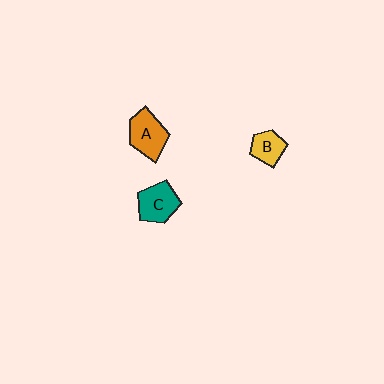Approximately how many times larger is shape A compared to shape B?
Approximately 1.5 times.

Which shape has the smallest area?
Shape B (yellow).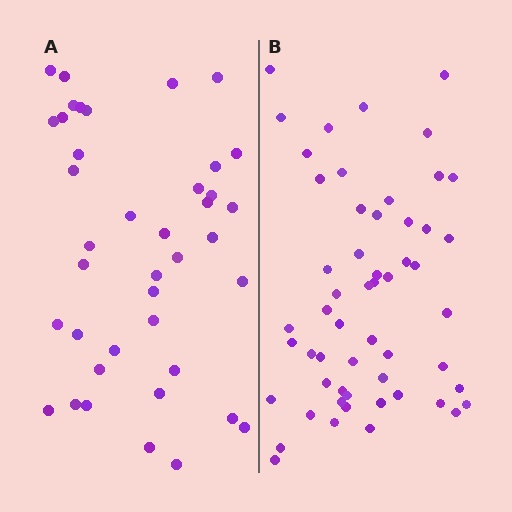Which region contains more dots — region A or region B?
Region B (the right region) has more dots.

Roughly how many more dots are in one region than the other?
Region B has approximately 15 more dots than region A.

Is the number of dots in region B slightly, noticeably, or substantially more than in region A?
Region B has noticeably more, but not dramatically so. The ratio is roughly 1.4 to 1.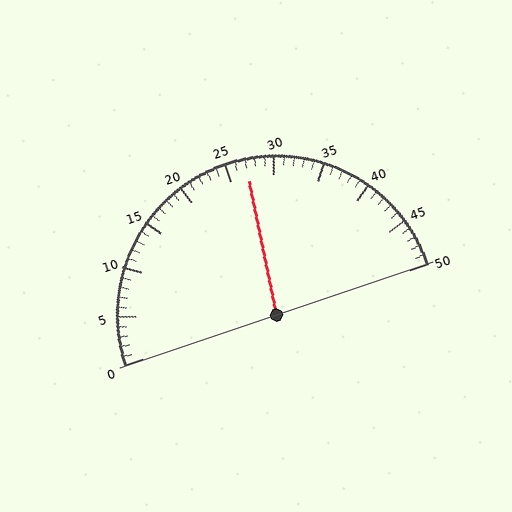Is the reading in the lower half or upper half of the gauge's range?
The reading is in the upper half of the range (0 to 50).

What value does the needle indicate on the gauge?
The needle indicates approximately 27.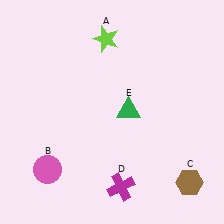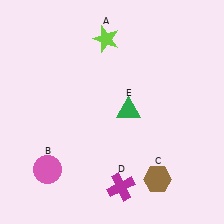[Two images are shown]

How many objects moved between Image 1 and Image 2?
1 object moved between the two images.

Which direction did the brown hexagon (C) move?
The brown hexagon (C) moved left.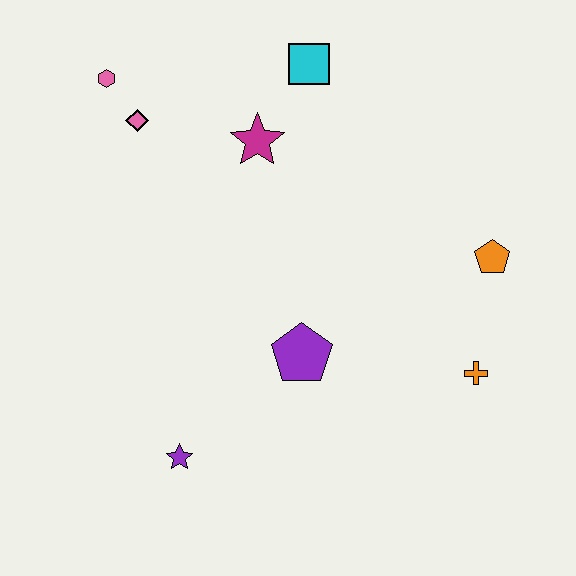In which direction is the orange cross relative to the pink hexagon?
The orange cross is to the right of the pink hexagon.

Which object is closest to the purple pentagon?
The purple star is closest to the purple pentagon.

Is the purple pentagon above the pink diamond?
No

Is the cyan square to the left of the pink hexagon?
No